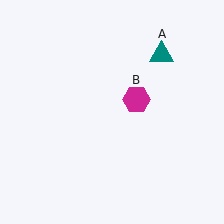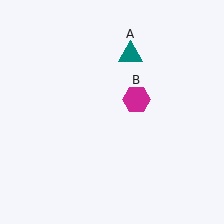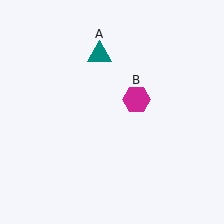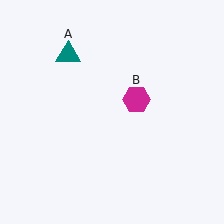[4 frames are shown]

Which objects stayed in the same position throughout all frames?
Magenta hexagon (object B) remained stationary.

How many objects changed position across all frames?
1 object changed position: teal triangle (object A).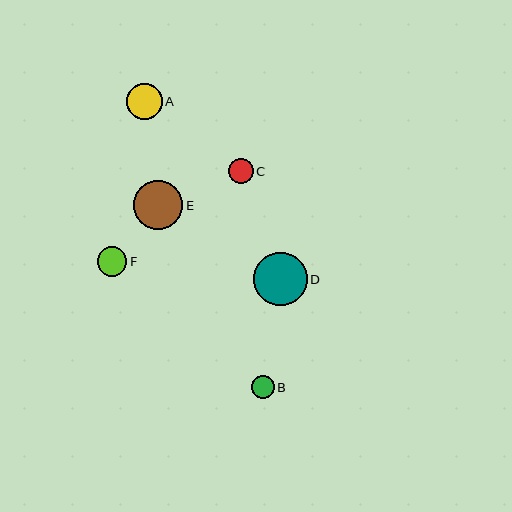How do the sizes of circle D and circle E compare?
Circle D and circle E are approximately the same size.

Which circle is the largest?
Circle D is the largest with a size of approximately 54 pixels.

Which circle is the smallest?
Circle B is the smallest with a size of approximately 23 pixels.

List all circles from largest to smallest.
From largest to smallest: D, E, A, F, C, B.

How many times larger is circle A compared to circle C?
Circle A is approximately 1.4 times the size of circle C.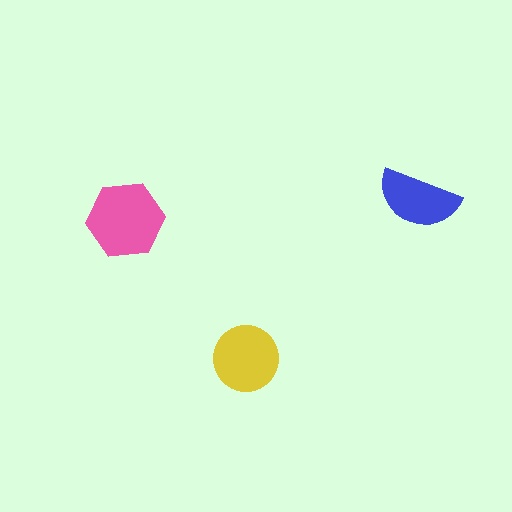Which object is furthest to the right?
The blue semicircle is rightmost.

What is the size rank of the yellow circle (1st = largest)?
2nd.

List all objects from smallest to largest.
The blue semicircle, the yellow circle, the pink hexagon.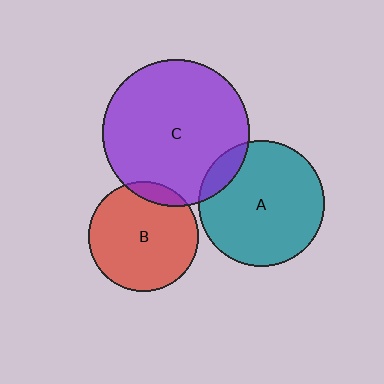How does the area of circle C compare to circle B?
Approximately 1.8 times.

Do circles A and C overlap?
Yes.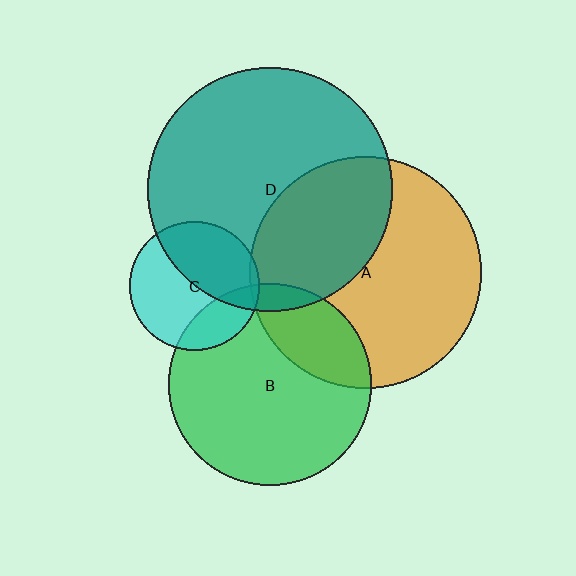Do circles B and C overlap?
Yes.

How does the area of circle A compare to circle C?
Approximately 3.2 times.